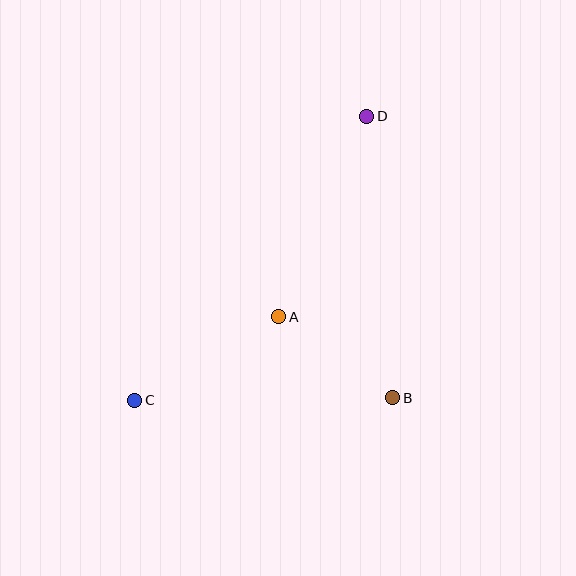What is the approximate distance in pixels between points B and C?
The distance between B and C is approximately 258 pixels.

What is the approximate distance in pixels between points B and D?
The distance between B and D is approximately 283 pixels.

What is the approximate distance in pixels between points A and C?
The distance between A and C is approximately 167 pixels.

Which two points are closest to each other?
Points A and B are closest to each other.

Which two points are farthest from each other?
Points C and D are farthest from each other.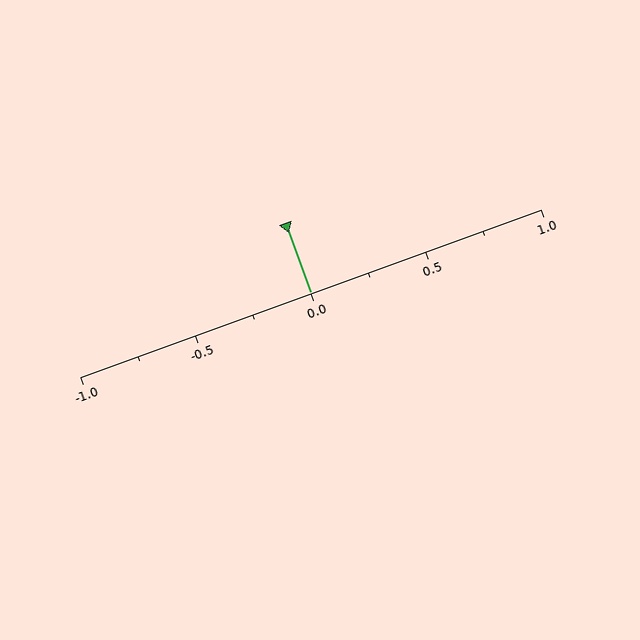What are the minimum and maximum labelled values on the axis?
The axis runs from -1.0 to 1.0.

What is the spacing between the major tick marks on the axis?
The major ticks are spaced 0.5 apart.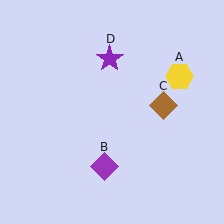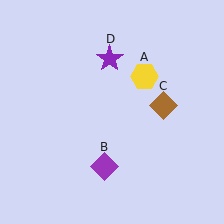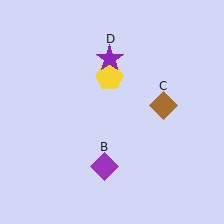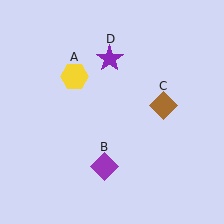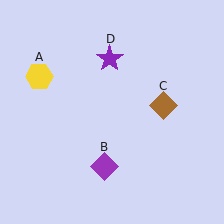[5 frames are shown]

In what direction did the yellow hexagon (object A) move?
The yellow hexagon (object A) moved left.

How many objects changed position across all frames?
1 object changed position: yellow hexagon (object A).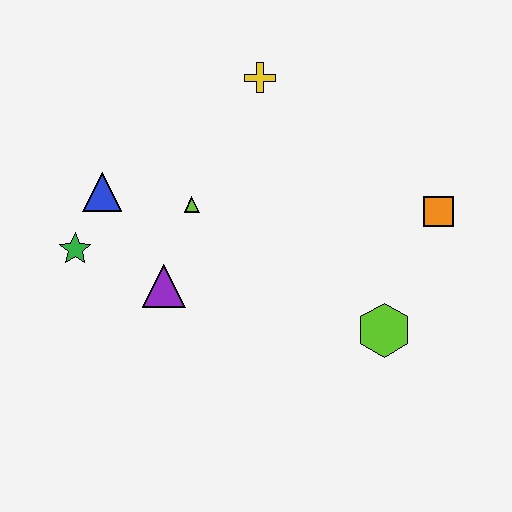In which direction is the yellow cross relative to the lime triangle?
The yellow cross is above the lime triangle.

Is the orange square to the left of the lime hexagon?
No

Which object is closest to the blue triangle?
The green star is closest to the blue triangle.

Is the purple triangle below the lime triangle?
Yes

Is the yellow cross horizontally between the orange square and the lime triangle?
Yes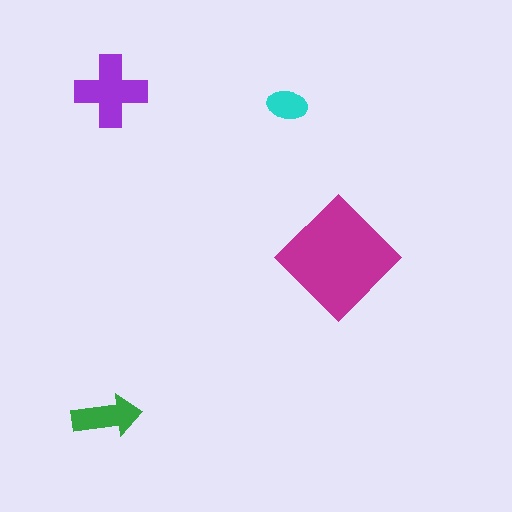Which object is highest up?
The purple cross is topmost.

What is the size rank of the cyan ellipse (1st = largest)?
4th.